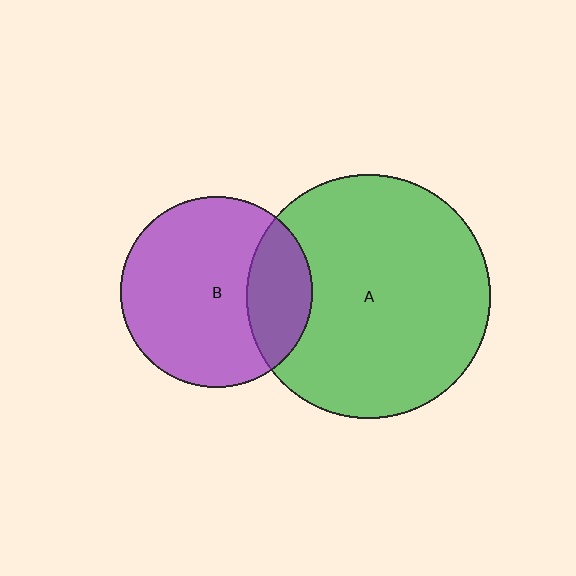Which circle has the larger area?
Circle A (green).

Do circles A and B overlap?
Yes.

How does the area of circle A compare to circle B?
Approximately 1.6 times.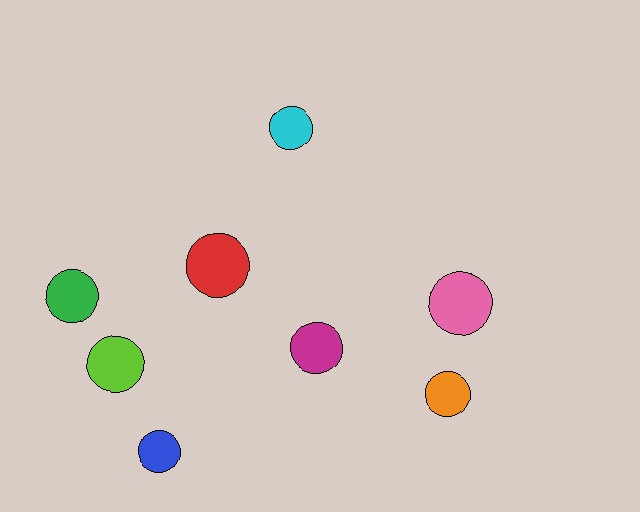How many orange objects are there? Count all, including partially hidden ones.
There is 1 orange object.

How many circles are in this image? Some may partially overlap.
There are 8 circles.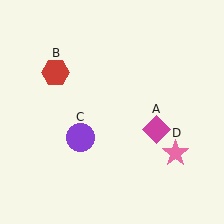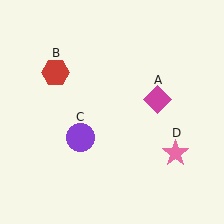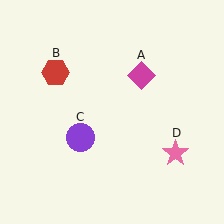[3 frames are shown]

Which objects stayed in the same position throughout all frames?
Red hexagon (object B) and purple circle (object C) and pink star (object D) remained stationary.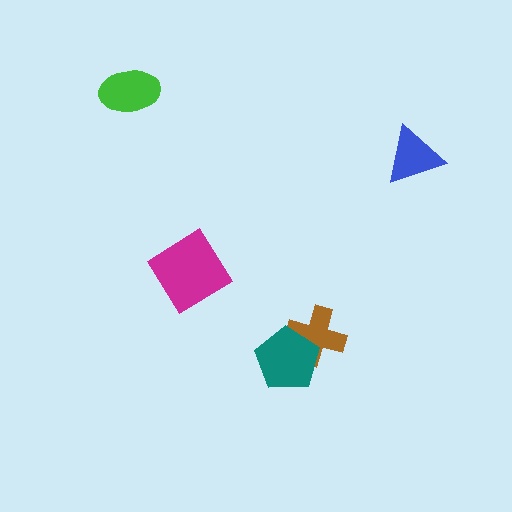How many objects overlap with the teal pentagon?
1 object overlaps with the teal pentagon.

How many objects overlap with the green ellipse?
0 objects overlap with the green ellipse.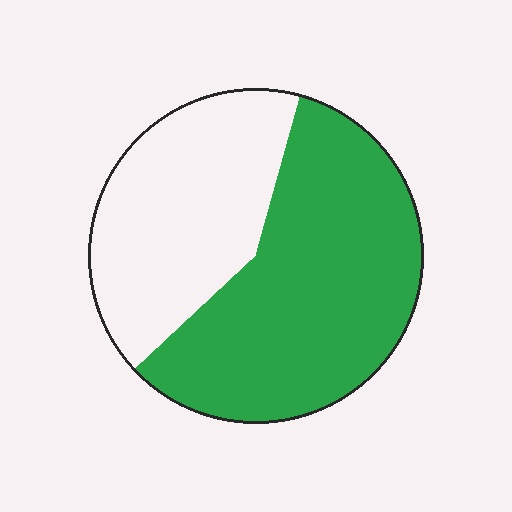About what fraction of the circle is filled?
About three fifths (3/5).